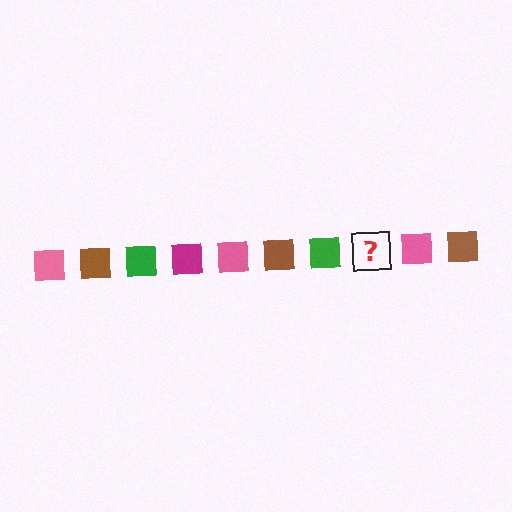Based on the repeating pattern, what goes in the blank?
The blank should be a magenta square.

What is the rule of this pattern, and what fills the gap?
The rule is that the pattern cycles through pink, brown, green, magenta squares. The gap should be filled with a magenta square.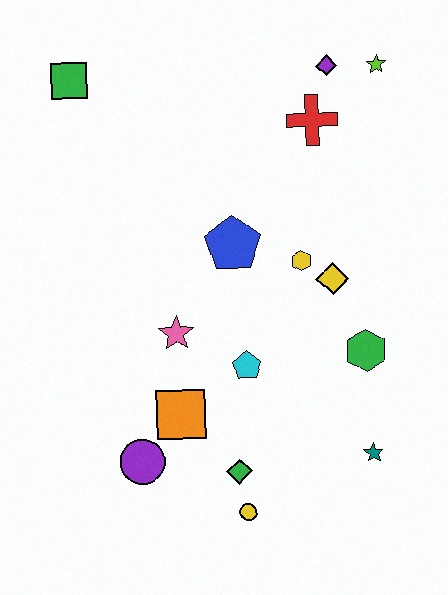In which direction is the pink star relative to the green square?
The pink star is below the green square.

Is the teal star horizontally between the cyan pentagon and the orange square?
No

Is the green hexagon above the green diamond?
Yes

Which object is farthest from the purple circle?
The lime star is farthest from the purple circle.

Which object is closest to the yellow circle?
The green diamond is closest to the yellow circle.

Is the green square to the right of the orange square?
No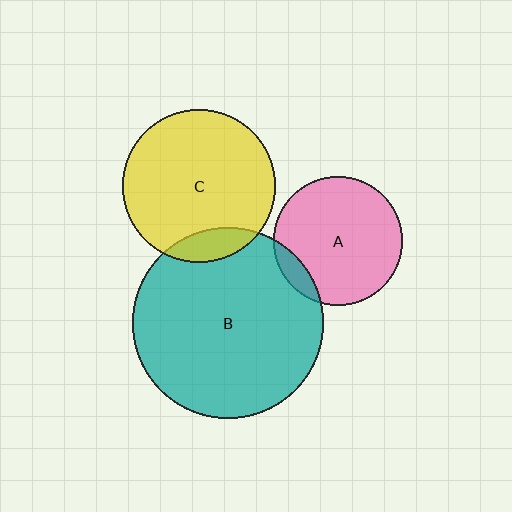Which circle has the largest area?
Circle B (teal).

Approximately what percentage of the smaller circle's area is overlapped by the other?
Approximately 10%.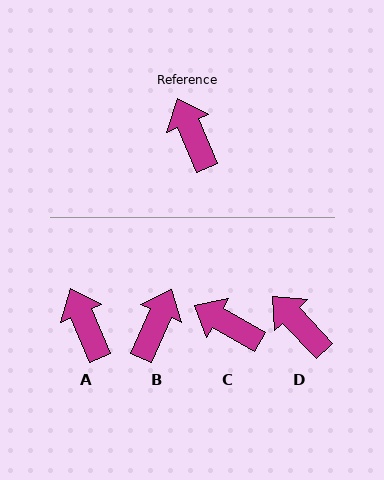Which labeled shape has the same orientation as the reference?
A.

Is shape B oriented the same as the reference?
No, it is off by about 47 degrees.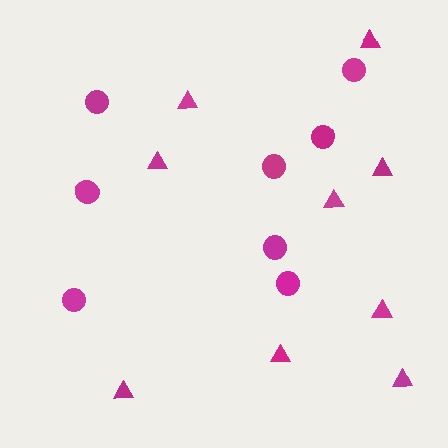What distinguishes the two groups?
There are 2 groups: one group of circles (8) and one group of triangles (9).